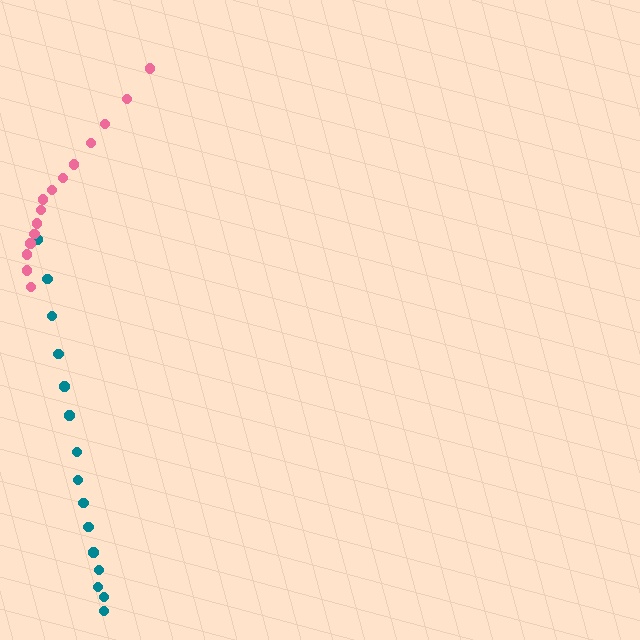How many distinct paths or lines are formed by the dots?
There are 2 distinct paths.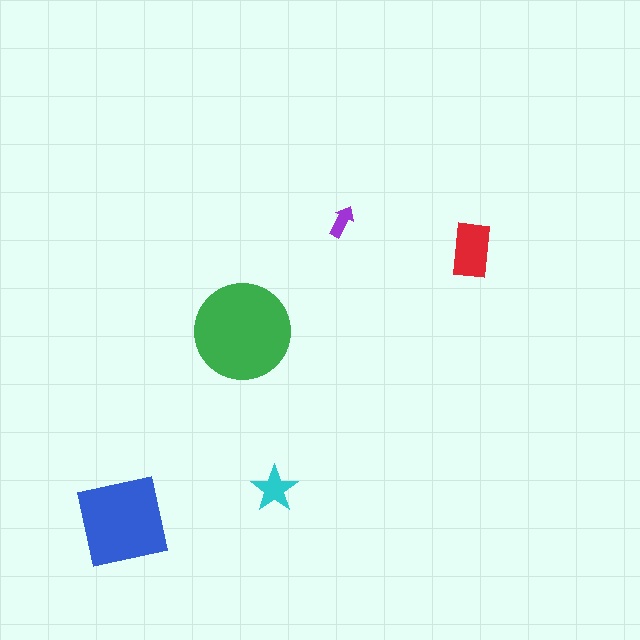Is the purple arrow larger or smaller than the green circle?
Smaller.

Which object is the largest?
The green circle.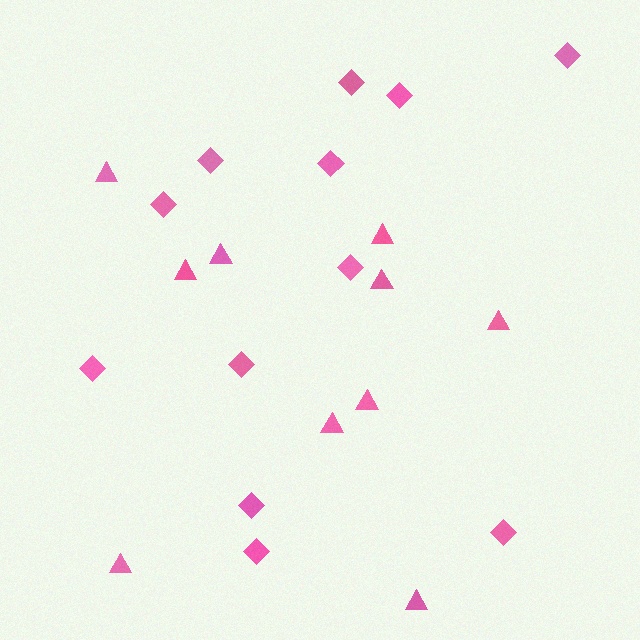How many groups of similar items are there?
There are 2 groups: one group of triangles (10) and one group of diamonds (12).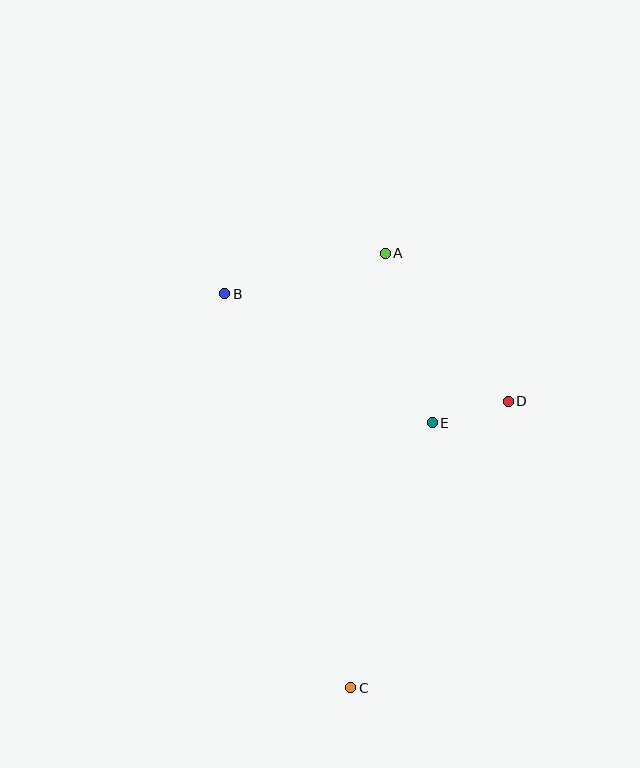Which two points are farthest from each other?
Points A and C are farthest from each other.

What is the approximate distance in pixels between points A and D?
The distance between A and D is approximately 192 pixels.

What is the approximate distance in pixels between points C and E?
The distance between C and E is approximately 277 pixels.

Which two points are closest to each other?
Points D and E are closest to each other.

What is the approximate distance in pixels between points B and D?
The distance between B and D is approximately 303 pixels.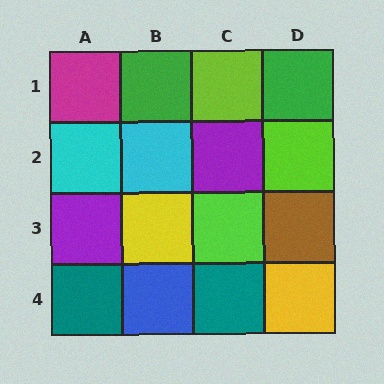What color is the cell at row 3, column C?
Lime.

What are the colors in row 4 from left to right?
Teal, blue, teal, yellow.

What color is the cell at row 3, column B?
Yellow.